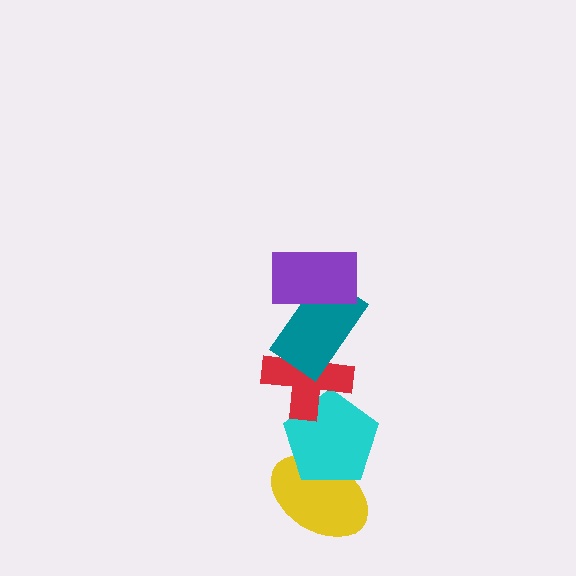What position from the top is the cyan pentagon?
The cyan pentagon is 4th from the top.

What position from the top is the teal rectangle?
The teal rectangle is 2nd from the top.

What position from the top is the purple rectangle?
The purple rectangle is 1st from the top.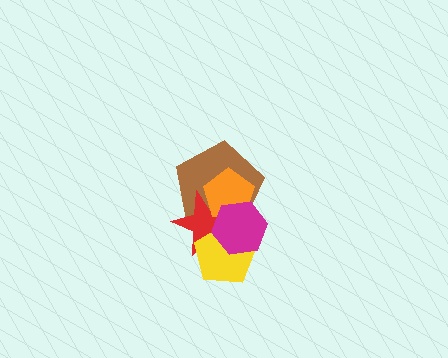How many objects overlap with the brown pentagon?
4 objects overlap with the brown pentagon.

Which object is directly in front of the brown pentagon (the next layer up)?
The red star is directly in front of the brown pentagon.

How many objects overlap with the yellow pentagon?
3 objects overlap with the yellow pentagon.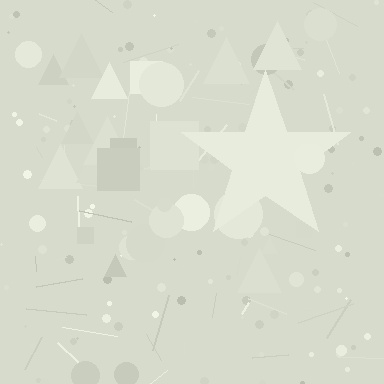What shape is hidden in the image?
A star is hidden in the image.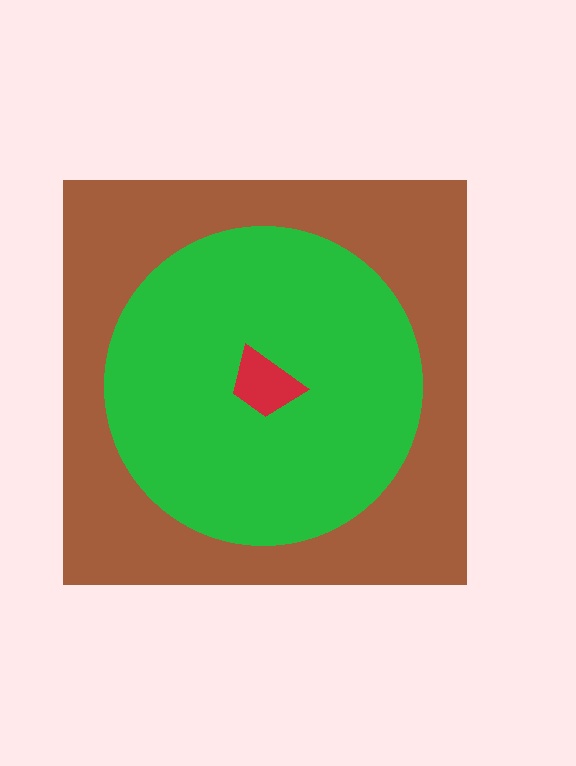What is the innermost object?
The red trapezoid.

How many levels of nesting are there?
3.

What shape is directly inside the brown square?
The green circle.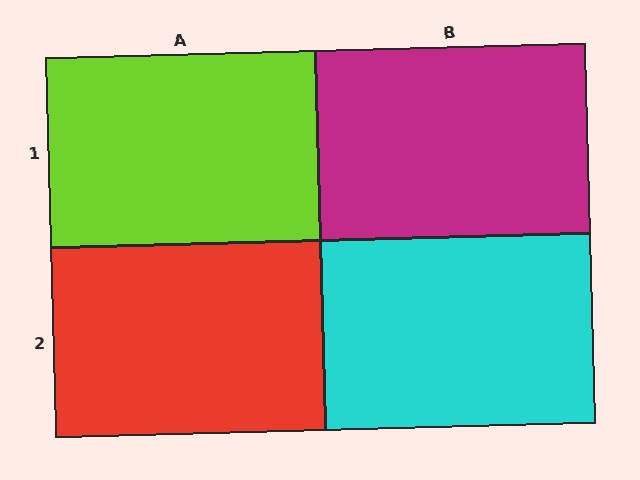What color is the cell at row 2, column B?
Cyan.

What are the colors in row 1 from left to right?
Lime, magenta.